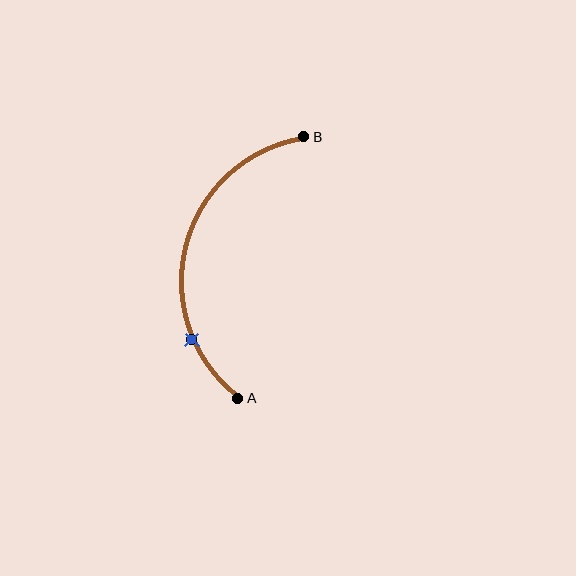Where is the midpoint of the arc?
The arc midpoint is the point on the curve farthest from the straight line joining A and B. It sits to the left of that line.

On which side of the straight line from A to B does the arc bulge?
The arc bulges to the left of the straight line connecting A and B.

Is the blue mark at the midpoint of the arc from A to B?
No. The blue mark lies on the arc but is closer to endpoint A. The arc midpoint would be at the point on the curve equidistant along the arc from both A and B.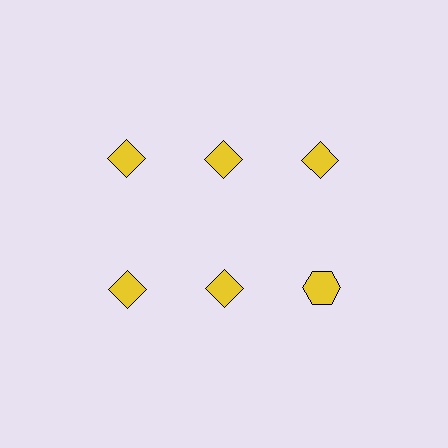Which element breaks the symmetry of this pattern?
The yellow hexagon in the second row, center column breaks the symmetry. All other shapes are yellow diamonds.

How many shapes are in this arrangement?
There are 6 shapes arranged in a grid pattern.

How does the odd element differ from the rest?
It has a different shape: hexagon instead of diamond.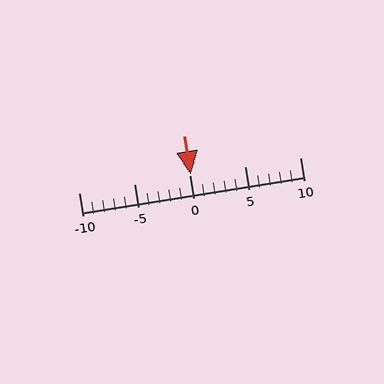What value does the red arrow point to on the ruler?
The red arrow points to approximately 0.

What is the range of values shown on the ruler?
The ruler shows values from -10 to 10.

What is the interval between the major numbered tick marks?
The major tick marks are spaced 5 units apart.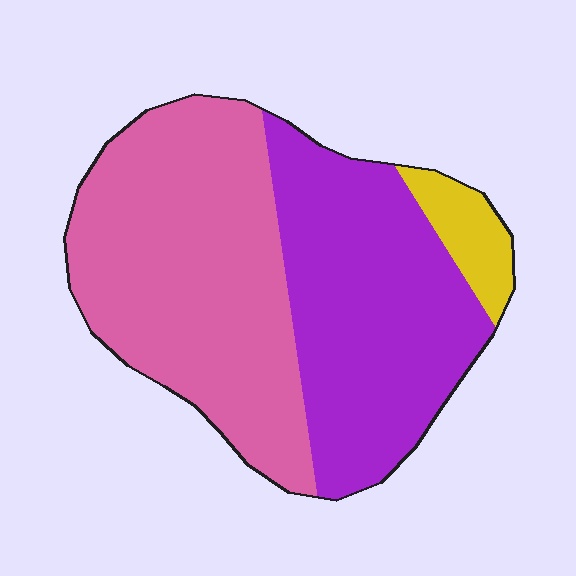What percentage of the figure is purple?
Purple covers roughly 40% of the figure.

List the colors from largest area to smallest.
From largest to smallest: pink, purple, yellow.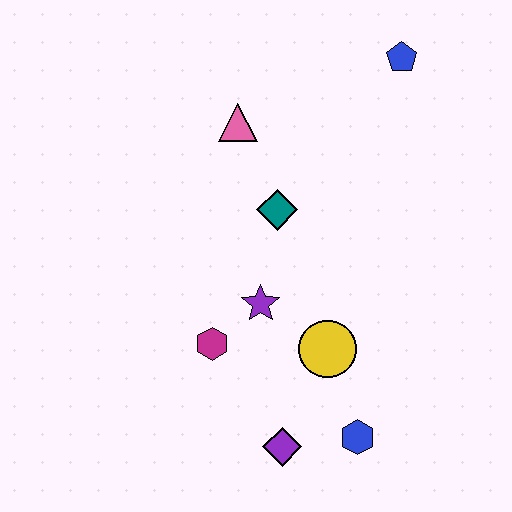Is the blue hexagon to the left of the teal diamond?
No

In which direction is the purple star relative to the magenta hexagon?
The purple star is to the right of the magenta hexagon.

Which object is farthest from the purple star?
The blue pentagon is farthest from the purple star.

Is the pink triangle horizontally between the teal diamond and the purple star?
No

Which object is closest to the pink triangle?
The teal diamond is closest to the pink triangle.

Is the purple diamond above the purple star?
No